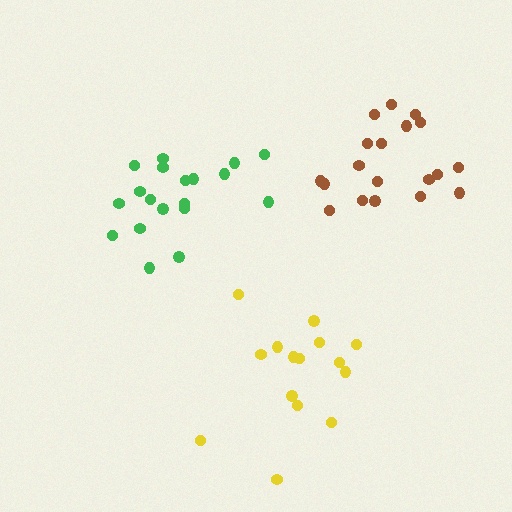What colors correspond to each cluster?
The clusters are colored: green, yellow, brown.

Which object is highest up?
The brown cluster is topmost.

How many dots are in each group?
Group 1: 19 dots, Group 2: 15 dots, Group 3: 19 dots (53 total).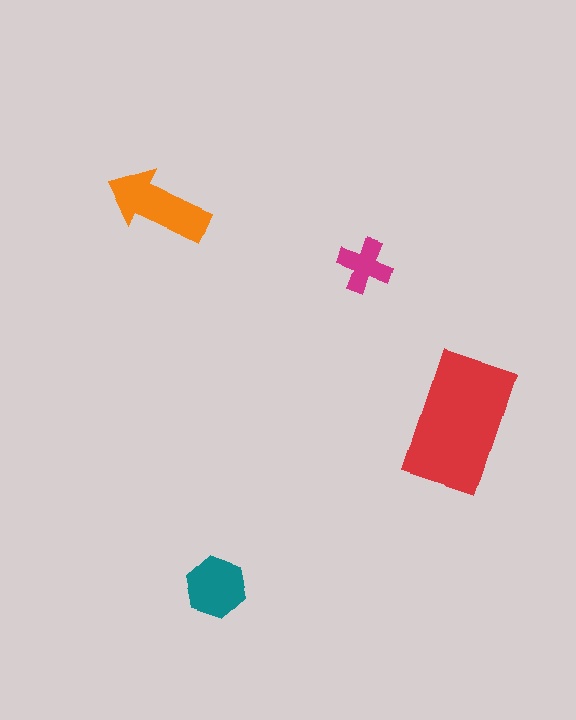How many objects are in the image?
There are 4 objects in the image.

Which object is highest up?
The orange arrow is topmost.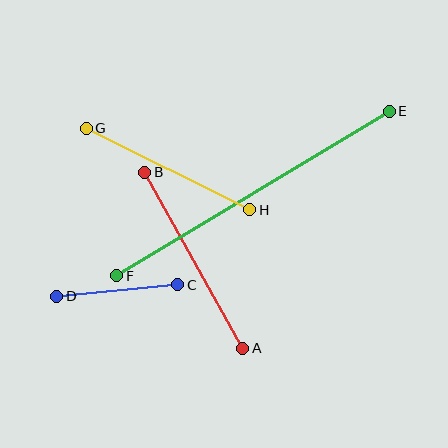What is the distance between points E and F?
The distance is approximately 318 pixels.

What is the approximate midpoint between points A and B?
The midpoint is at approximately (194, 260) pixels.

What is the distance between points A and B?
The distance is approximately 201 pixels.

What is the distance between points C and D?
The distance is approximately 121 pixels.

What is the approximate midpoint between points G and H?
The midpoint is at approximately (168, 169) pixels.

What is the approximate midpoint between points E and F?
The midpoint is at approximately (253, 193) pixels.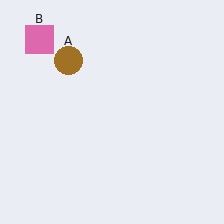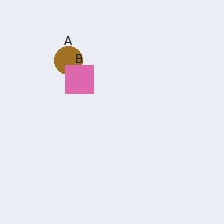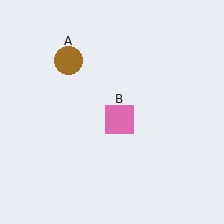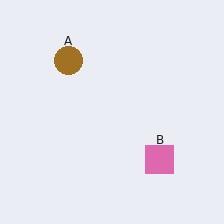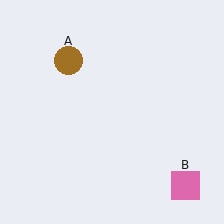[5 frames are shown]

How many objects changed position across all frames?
1 object changed position: pink square (object B).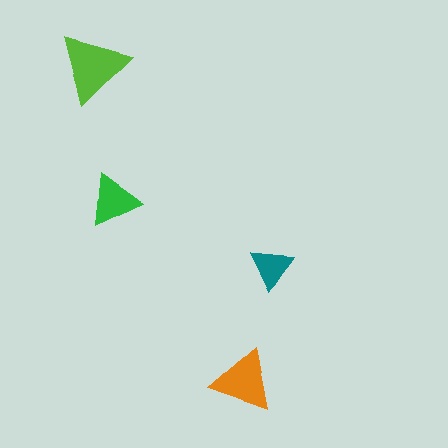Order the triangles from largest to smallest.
the lime one, the orange one, the green one, the teal one.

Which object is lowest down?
The orange triangle is bottommost.